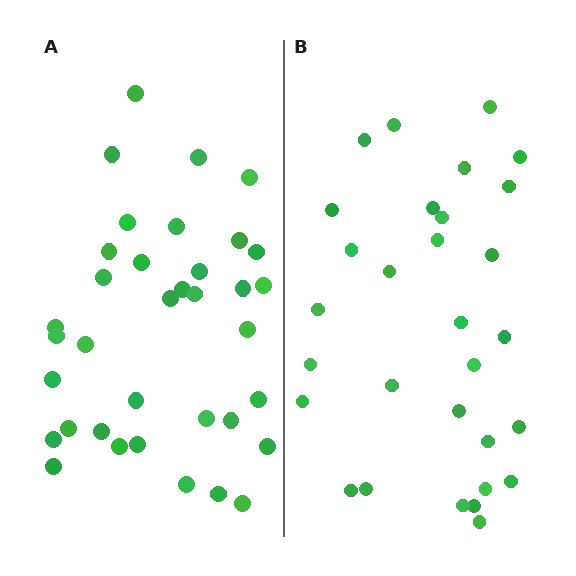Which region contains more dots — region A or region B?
Region A (the left region) has more dots.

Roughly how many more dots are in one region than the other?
Region A has about 6 more dots than region B.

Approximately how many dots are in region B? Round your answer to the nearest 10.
About 30 dots.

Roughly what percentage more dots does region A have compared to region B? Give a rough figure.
About 20% more.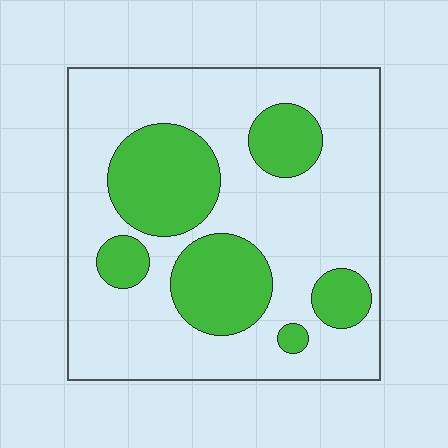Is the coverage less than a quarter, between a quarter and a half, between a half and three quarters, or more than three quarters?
Between a quarter and a half.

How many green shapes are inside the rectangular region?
6.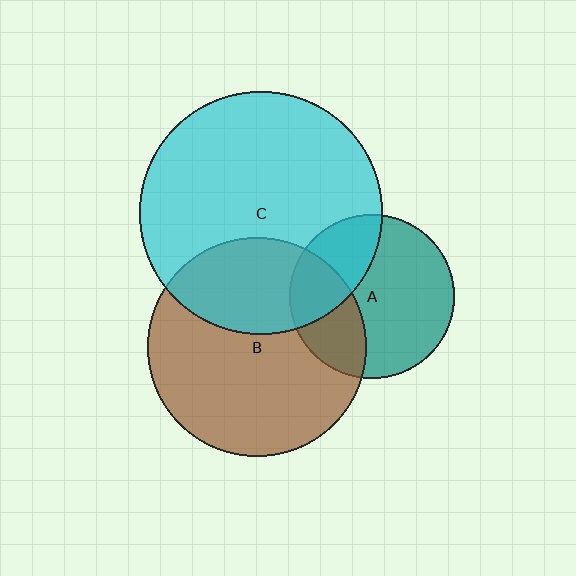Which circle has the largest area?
Circle C (cyan).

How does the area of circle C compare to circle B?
Approximately 1.2 times.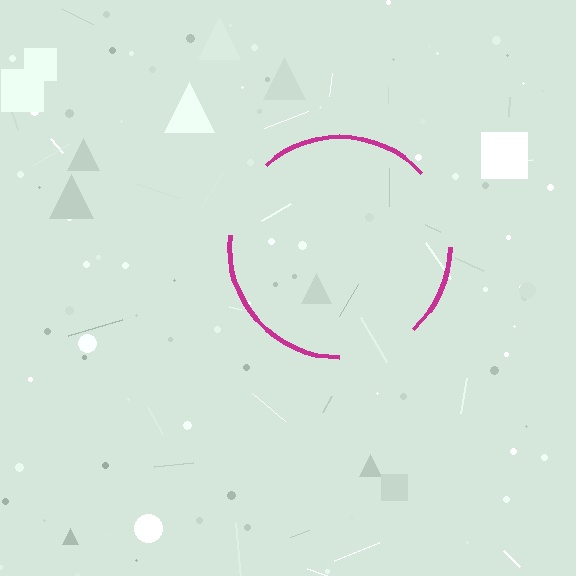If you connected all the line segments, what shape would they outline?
They would outline a circle.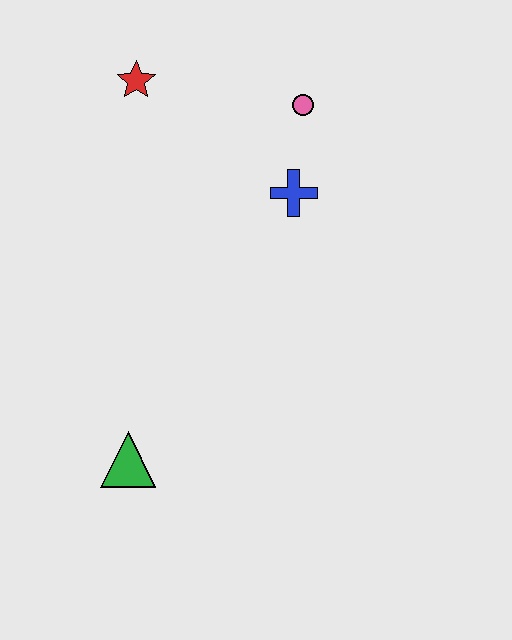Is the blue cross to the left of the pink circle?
Yes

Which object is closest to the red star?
The pink circle is closest to the red star.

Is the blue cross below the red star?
Yes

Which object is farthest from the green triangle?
The pink circle is farthest from the green triangle.